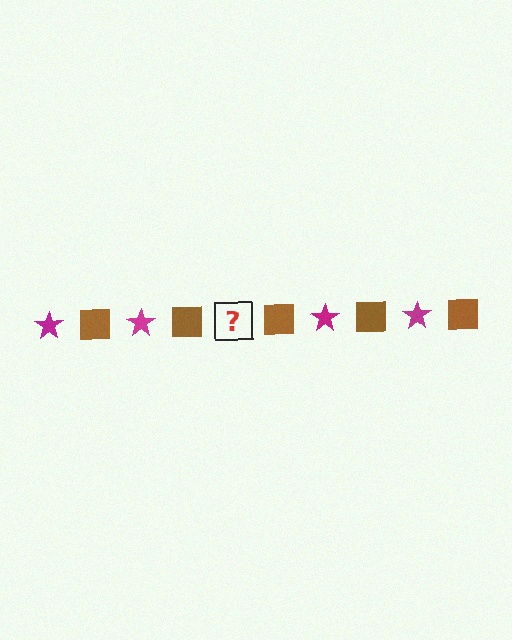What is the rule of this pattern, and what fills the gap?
The rule is that the pattern alternates between magenta star and brown square. The gap should be filled with a magenta star.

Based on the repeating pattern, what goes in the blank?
The blank should be a magenta star.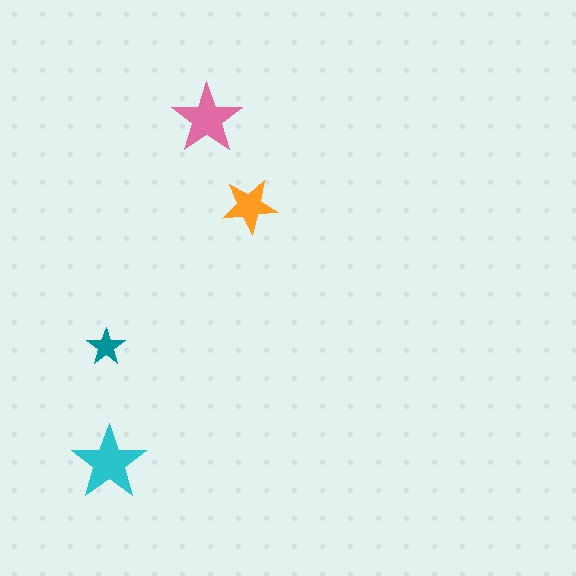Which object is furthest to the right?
The orange star is rightmost.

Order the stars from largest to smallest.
the cyan one, the pink one, the orange one, the teal one.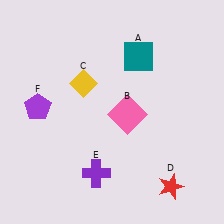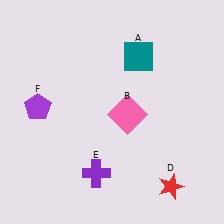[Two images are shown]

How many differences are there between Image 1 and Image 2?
There is 1 difference between the two images.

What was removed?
The yellow diamond (C) was removed in Image 2.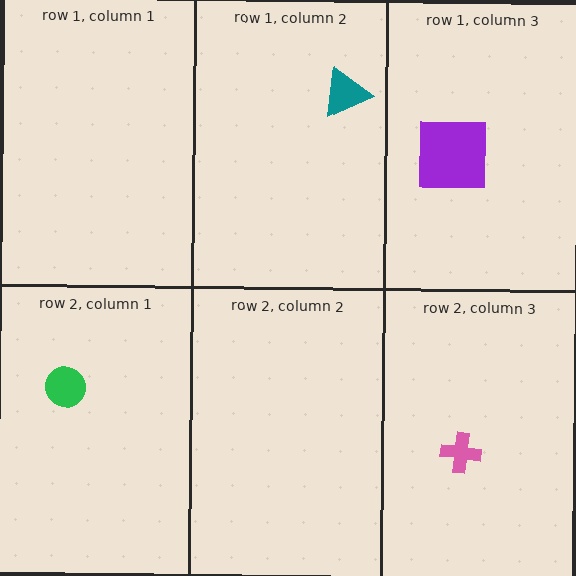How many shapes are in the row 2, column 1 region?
1.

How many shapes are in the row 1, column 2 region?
1.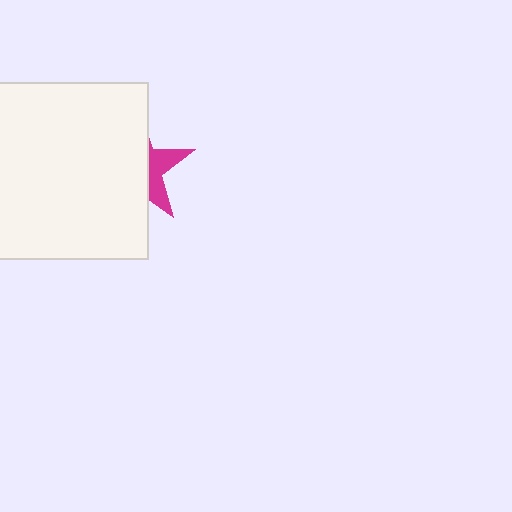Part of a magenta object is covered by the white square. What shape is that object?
It is a star.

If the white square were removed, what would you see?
You would see the complete magenta star.